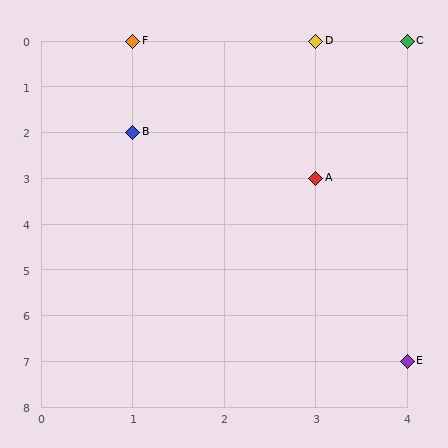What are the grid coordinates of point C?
Point C is at grid coordinates (4, 0).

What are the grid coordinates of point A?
Point A is at grid coordinates (3, 3).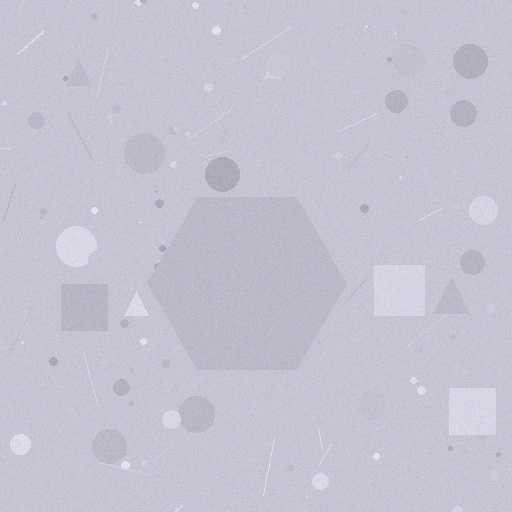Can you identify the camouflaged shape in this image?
The camouflaged shape is a hexagon.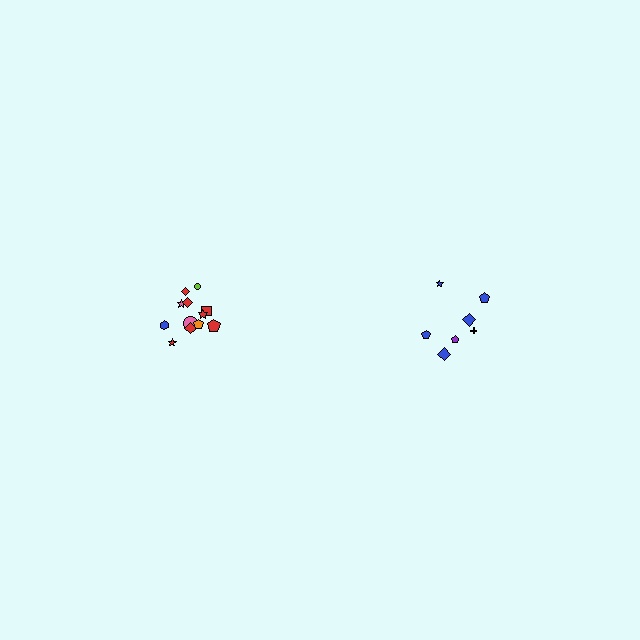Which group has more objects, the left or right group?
The left group.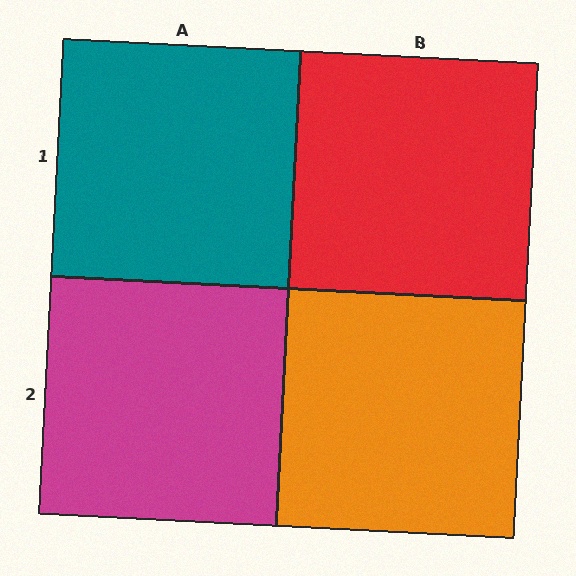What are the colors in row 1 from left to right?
Teal, red.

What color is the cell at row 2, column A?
Magenta.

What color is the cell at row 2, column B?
Orange.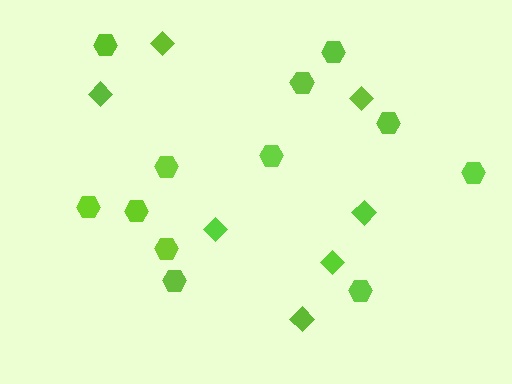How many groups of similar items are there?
There are 2 groups: one group of diamonds (7) and one group of hexagons (12).